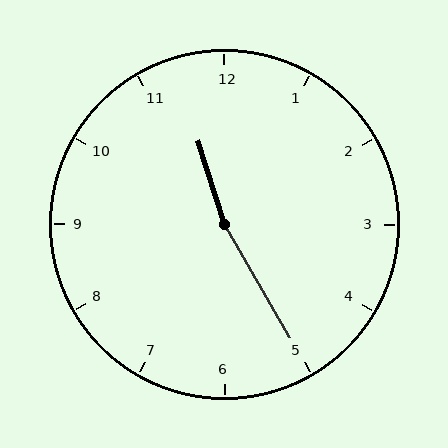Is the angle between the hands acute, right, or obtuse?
It is obtuse.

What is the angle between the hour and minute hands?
Approximately 168 degrees.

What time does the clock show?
11:25.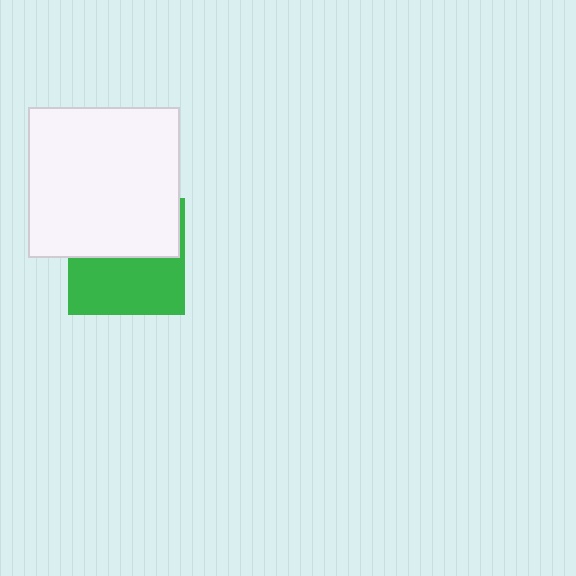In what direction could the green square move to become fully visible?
The green square could move down. That would shift it out from behind the white square entirely.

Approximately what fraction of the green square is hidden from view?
Roughly 48% of the green square is hidden behind the white square.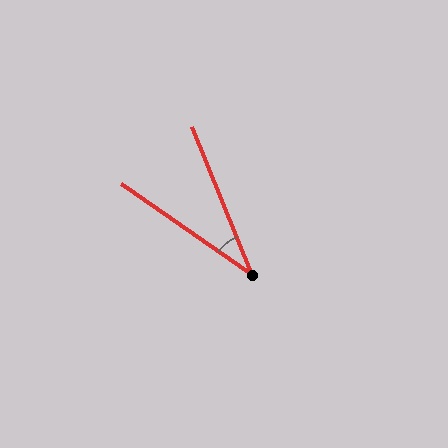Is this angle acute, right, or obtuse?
It is acute.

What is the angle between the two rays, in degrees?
Approximately 33 degrees.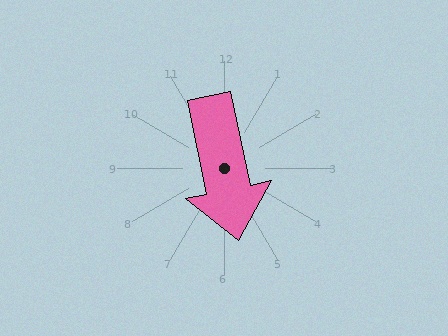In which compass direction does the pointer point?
South.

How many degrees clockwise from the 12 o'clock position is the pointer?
Approximately 168 degrees.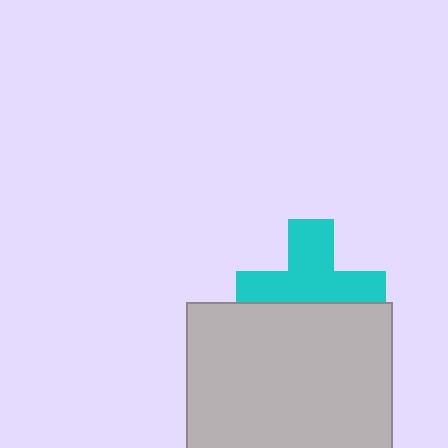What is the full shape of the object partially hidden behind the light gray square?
The partially hidden object is a cyan cross.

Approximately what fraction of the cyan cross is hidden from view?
Roughly 41% of the cyan cross is hidden behind the light gray square.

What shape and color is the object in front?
The object in front is a light gray square.